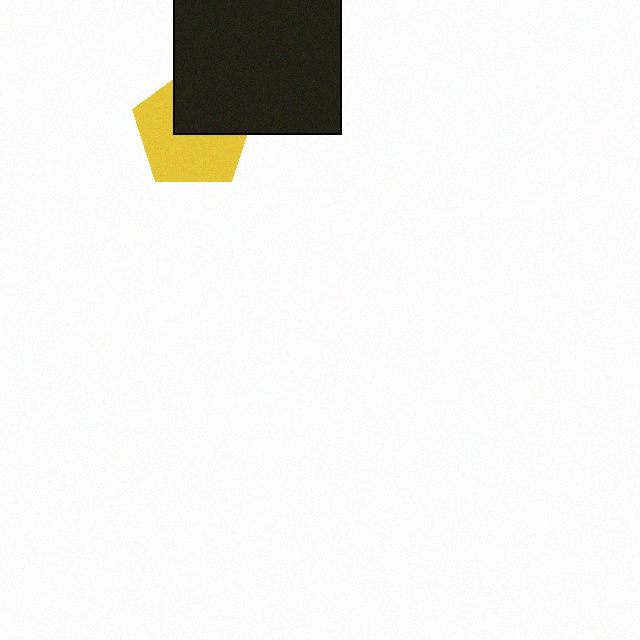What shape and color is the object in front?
The object in front is a black square.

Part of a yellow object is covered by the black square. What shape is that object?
It is a pentagon.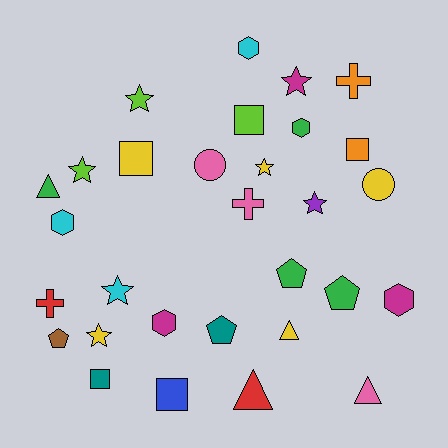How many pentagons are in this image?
There are 4 pentagons.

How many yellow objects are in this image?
There are 5 yellow objects.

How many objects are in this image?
There are 30 objects.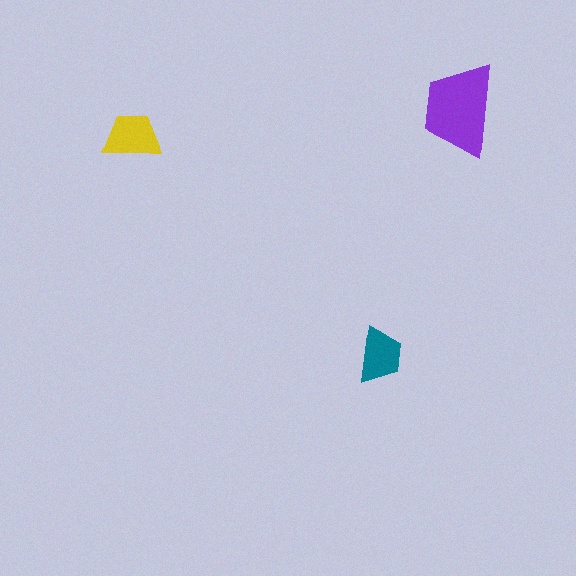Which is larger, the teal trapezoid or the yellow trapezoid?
The yellow one.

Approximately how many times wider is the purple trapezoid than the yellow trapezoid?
About 1.5 times wider.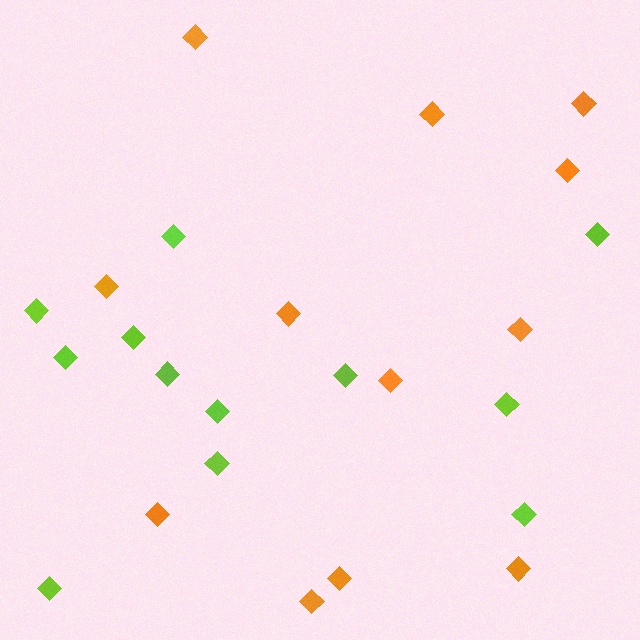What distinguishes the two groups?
There are 2 groups: one group of orange diamonds (12) and one group of lime diamonds (12).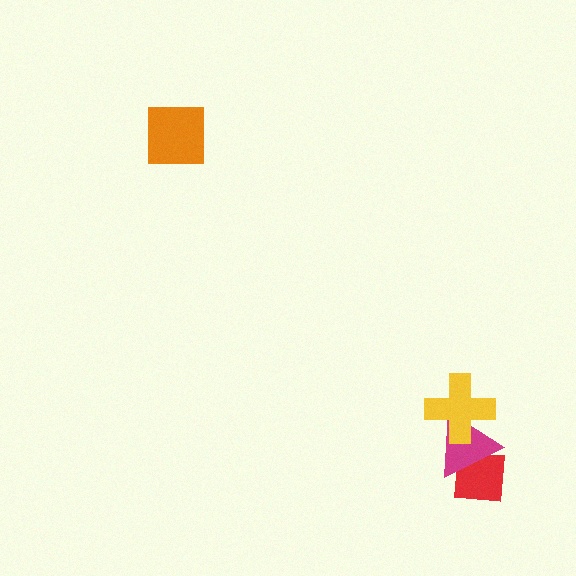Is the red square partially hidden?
Yes, it is partially covered by another shape.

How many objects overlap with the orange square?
0 objects overlap with the orange square.